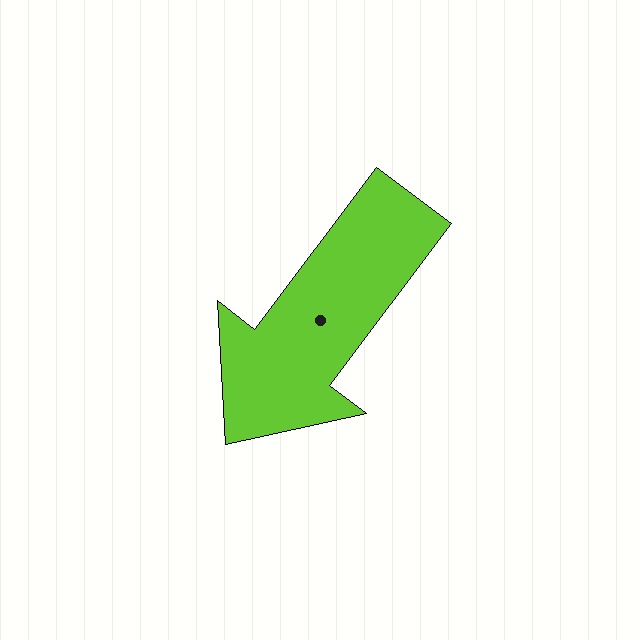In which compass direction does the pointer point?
Southwest.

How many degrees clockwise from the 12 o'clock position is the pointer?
Approximately 217 degrees.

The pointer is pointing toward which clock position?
Roughly 7 o'clock.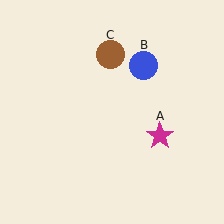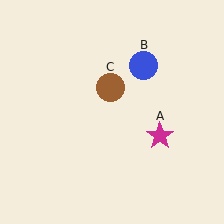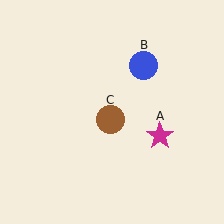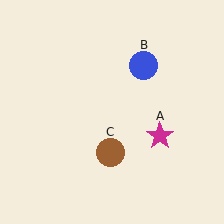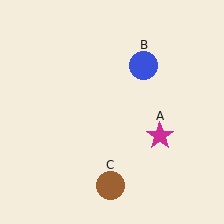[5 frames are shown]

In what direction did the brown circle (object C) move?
The brown circle (object C) moved down.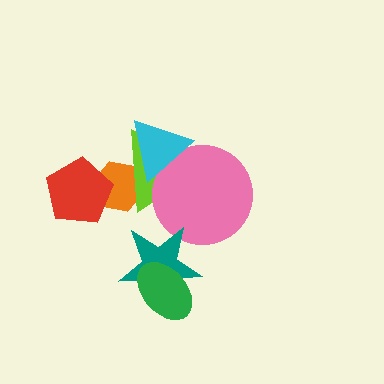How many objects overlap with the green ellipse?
1 object overlaps with the green ellipse.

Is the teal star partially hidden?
Yes, it is partially covered by another shape.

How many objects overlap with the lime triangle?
3 objects overlap with the lime triangle.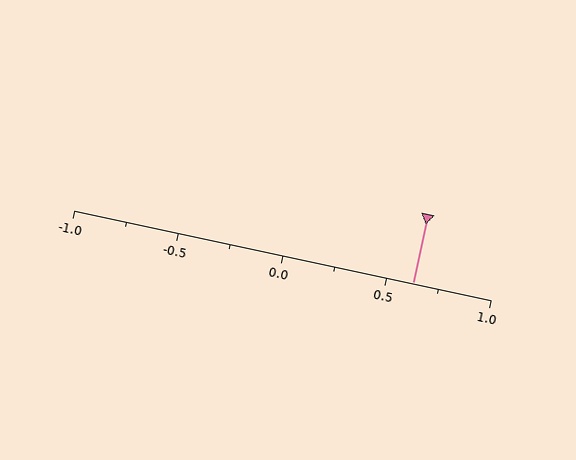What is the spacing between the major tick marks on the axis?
The major ticks are spaced 0.5 apart.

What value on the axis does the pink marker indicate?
The marker indicates approximately 0.62.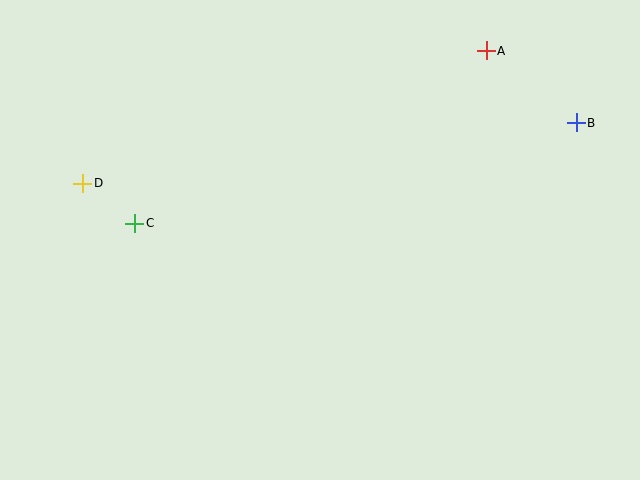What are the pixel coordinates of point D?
Point D is at (83, 183).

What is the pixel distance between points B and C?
The distance between B and C is 453 pixels.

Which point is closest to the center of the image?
Point C at (135, 223) is closest to the center.